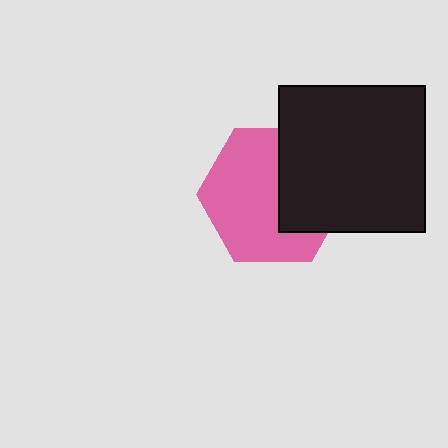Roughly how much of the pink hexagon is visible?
About half of it is visible (roughly 62%).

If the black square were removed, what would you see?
You would see the complete pink hexagon.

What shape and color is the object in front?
The object in front is a black square.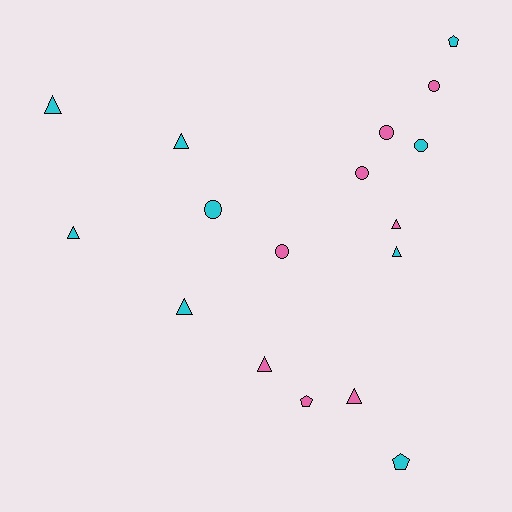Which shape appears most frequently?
Triangle, with 8 objects.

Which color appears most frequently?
Cyan, with 9 objects.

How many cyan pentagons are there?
There are 2 cyan pentagons.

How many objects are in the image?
There are 17 objects.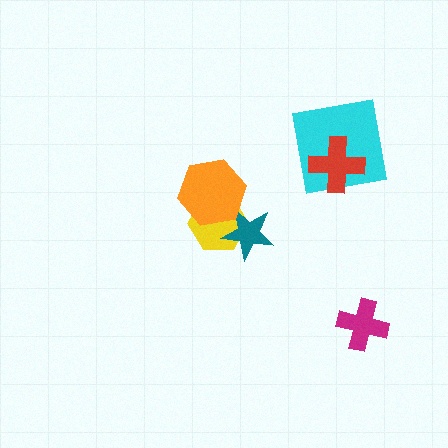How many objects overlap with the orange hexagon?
2 objects overlap with the orange hexagon.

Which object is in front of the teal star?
The orange hexagon is in front of the teal star.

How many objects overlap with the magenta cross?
0 objects overlap with the magenta cross.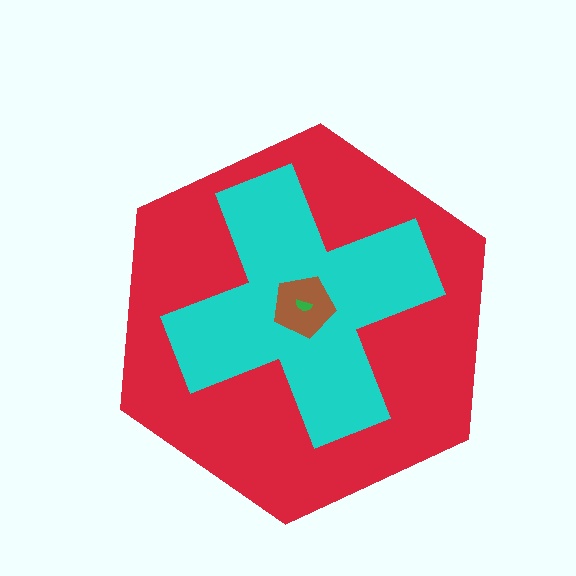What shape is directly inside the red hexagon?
The cyan cross.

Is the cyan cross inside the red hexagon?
Yes.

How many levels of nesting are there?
4.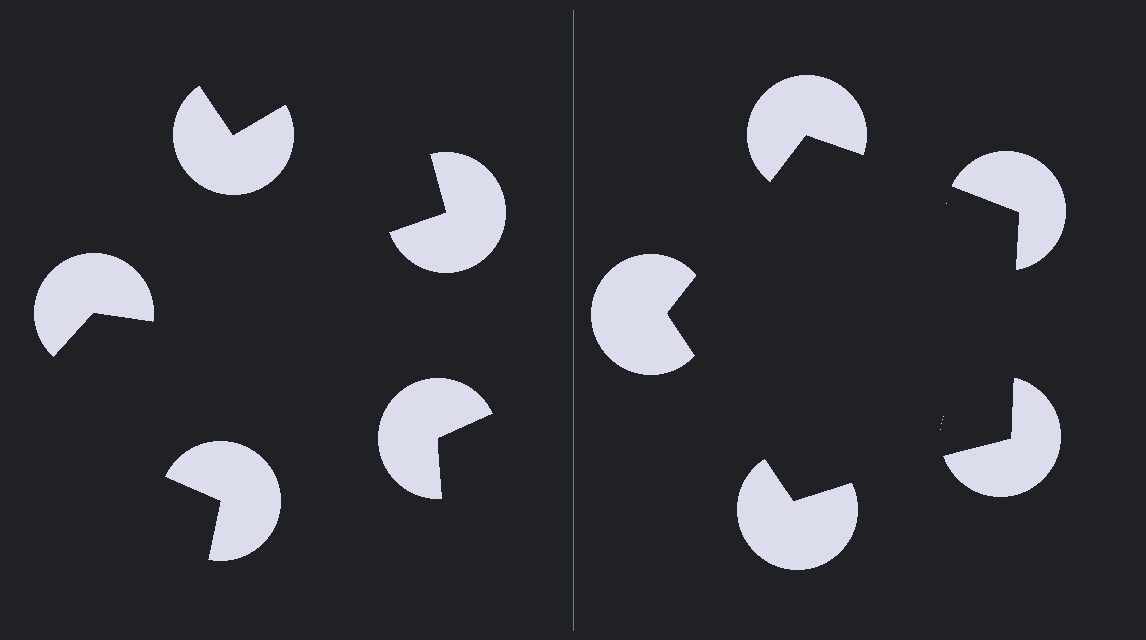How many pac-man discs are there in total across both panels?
10 — 5 on each side.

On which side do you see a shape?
An illusory pentagon appears on the right side. On the left side the wedge cuts are rotated, so no coherent shape forms.